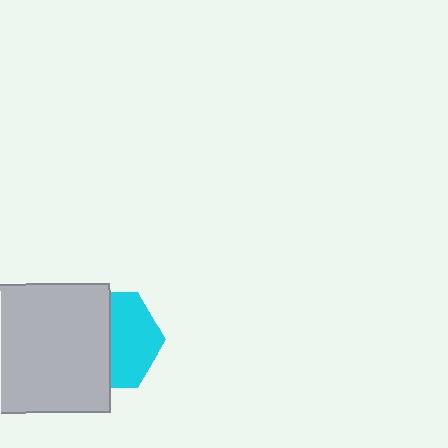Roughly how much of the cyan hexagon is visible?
About half of it is visible (roughly 50%).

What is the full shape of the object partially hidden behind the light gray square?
The partially hidden object is a cyan hexagon.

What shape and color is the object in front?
The object in front is a light gray square.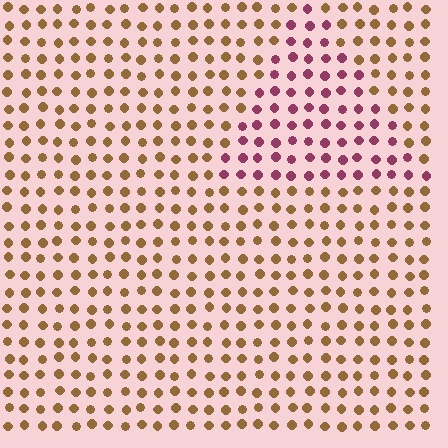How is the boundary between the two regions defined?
The boundary is defined purely by a slight shift in hue (about 61 degrees). Spacing, size, and orientation are identical on both sides.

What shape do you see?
I see a triangle.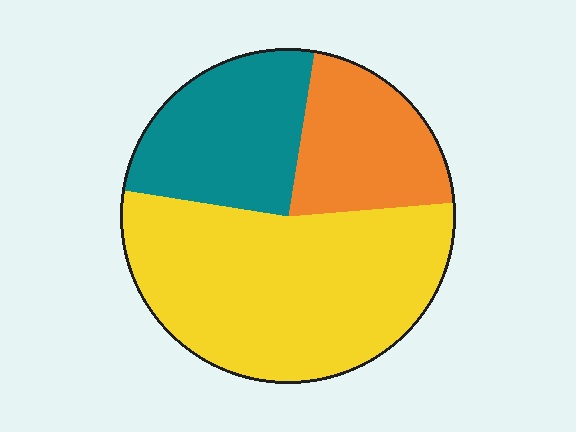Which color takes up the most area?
Yellow, at roughly 55%.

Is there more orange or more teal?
Teal.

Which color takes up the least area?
Orange, at roughly 20%.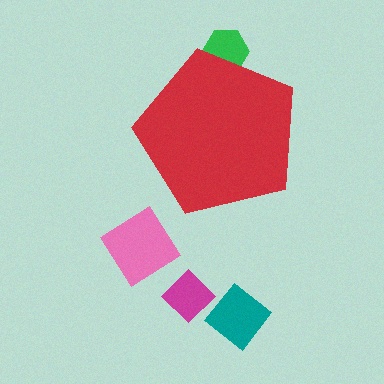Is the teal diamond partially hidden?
No, the teal diamond is fully visible.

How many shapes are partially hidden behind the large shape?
1 shape is partially hidden.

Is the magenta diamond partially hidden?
No, the magenta diamond is fully visible.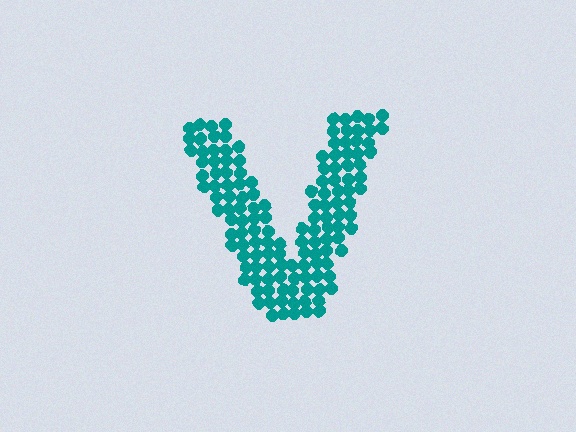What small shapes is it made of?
It is made of small circles.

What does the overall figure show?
The overall figure shows the letter V.